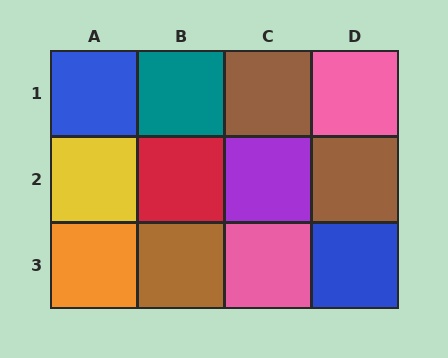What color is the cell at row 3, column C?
Pink.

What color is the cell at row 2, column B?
Red.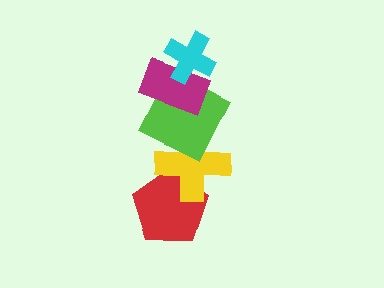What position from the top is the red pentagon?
The red pentagon is 5th from the top.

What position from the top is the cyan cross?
The cyan cross is 1st from the top.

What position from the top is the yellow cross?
The yellow cross is 4th from the top.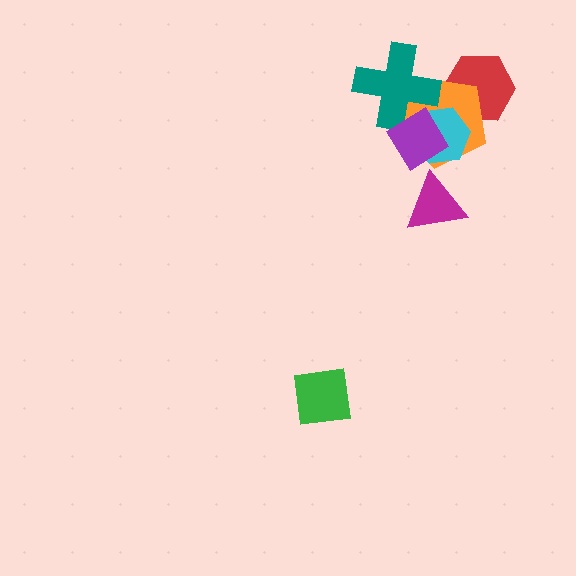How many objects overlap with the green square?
0 objects overlap with the green square.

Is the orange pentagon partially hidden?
Yes, it is partially covered by another shape.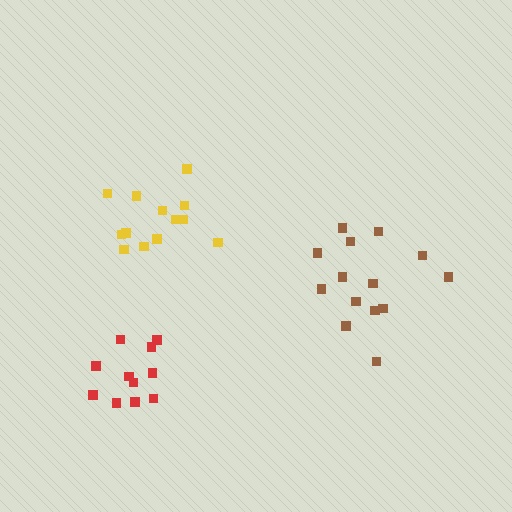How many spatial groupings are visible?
There are 3 spatial groupings.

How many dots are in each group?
Group 1: 11 dots, Group 2: 13 dots, Group 3: 14 dots (38 total).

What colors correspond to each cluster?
The clusters are colored: red, yellow, brown.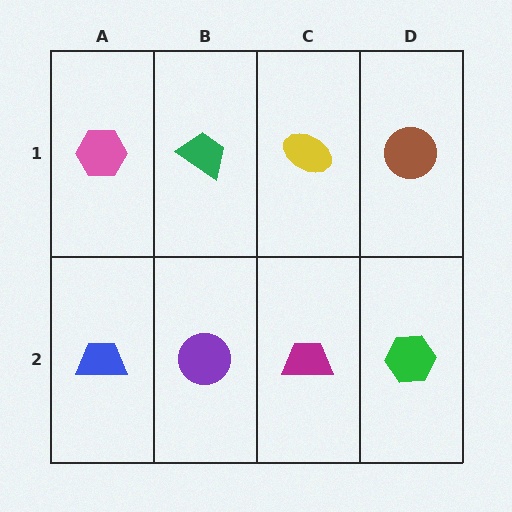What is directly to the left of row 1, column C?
A green trapezoid.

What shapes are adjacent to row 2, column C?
A yellow ellipse (row 1, column C), a purple circle (row 2, column B), a green hexagon (row 2, column D).